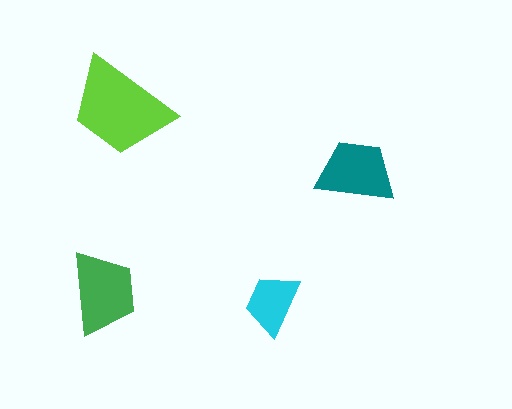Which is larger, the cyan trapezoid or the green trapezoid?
The green one.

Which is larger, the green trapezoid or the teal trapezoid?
The green one.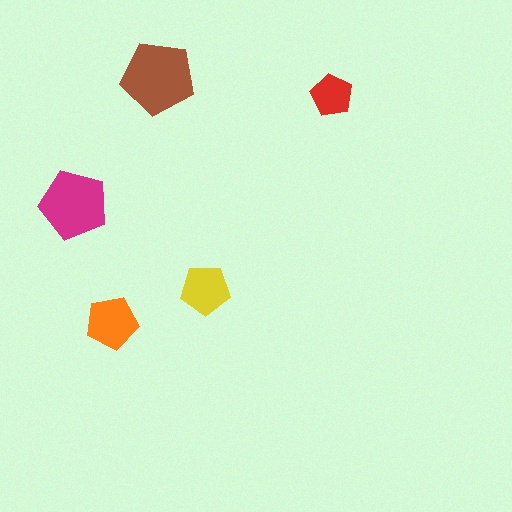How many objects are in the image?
There are 5 objects in the image.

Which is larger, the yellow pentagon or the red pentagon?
The yellow one.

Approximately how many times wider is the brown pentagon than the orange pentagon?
About 1.5 times wider.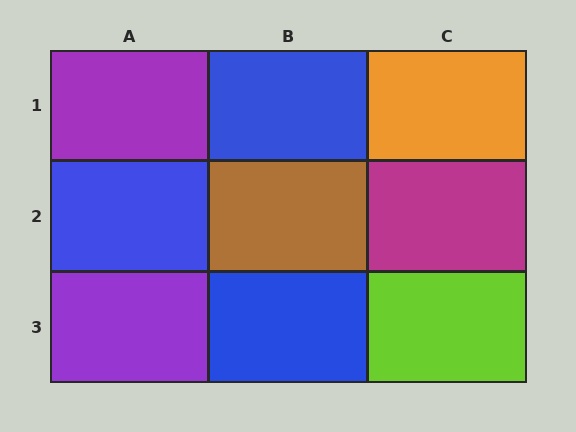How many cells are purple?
2 cells are purple.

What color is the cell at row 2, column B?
Brown.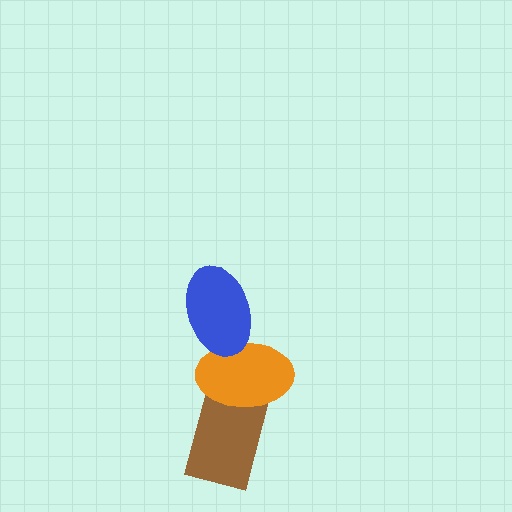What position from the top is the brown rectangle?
The brown rectangle is 3rd from the top.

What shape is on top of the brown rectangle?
The orange ellipse is on top of the brown rectangle.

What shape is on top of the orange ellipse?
The blue ellipse is on top of the orange ellipse.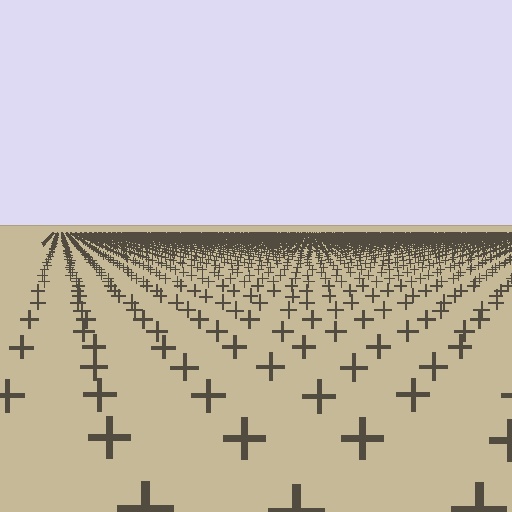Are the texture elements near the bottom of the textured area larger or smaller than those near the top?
Larger. Near the bottom, elements are closer to the viewer and appear at a bigger on-screen size.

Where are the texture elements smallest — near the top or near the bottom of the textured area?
Near the top.